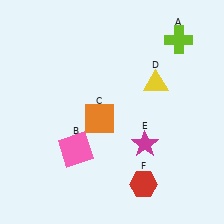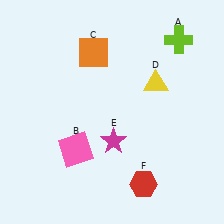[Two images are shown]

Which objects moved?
The objects that moved are: the orange square (C), the magenta star (E).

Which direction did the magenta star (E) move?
The magenta star (E) moved left.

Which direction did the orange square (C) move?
The orange square (C) moved up.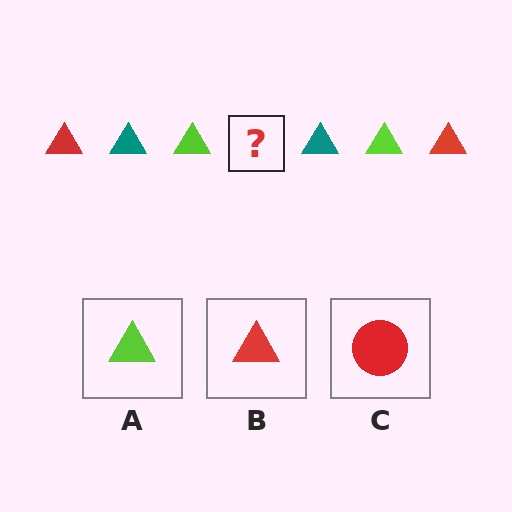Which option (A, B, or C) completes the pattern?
B.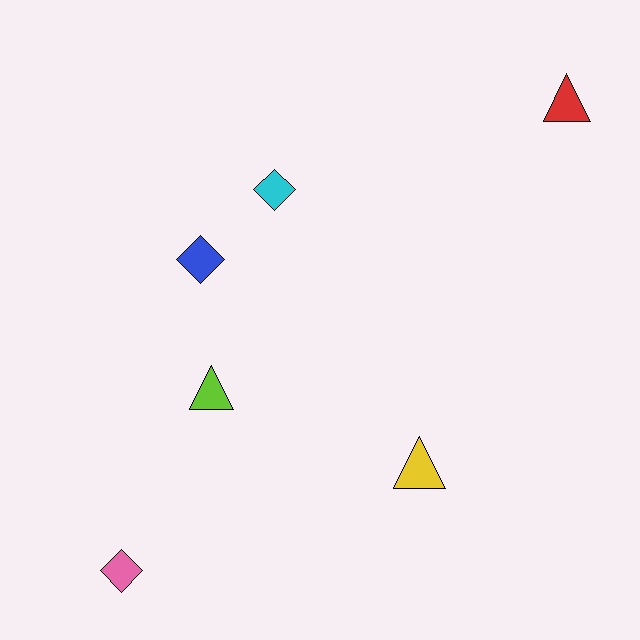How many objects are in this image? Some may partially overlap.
There are 6 objects.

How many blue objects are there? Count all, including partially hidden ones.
There is 1 blue object.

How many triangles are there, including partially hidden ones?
There are 3 triangles.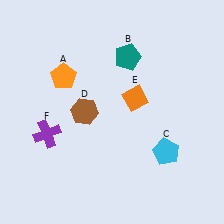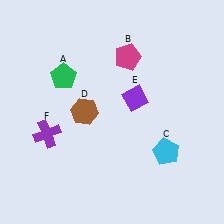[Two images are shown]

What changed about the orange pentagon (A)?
In Image 1, A is orange. In Image 2, it changed to green.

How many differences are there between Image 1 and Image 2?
There are 3 differences between the two images.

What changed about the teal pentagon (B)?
In Image 1, B is teal. In Image 2, it changed to magenta.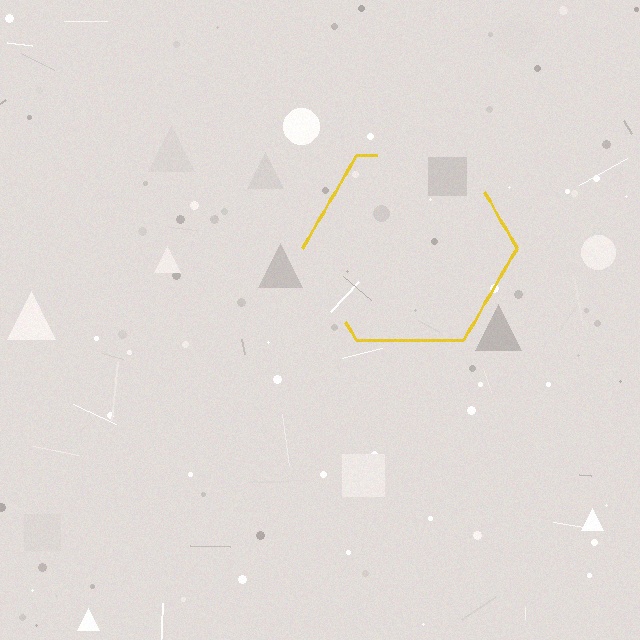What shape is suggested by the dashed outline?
The dashed outline suggests a hexagon.